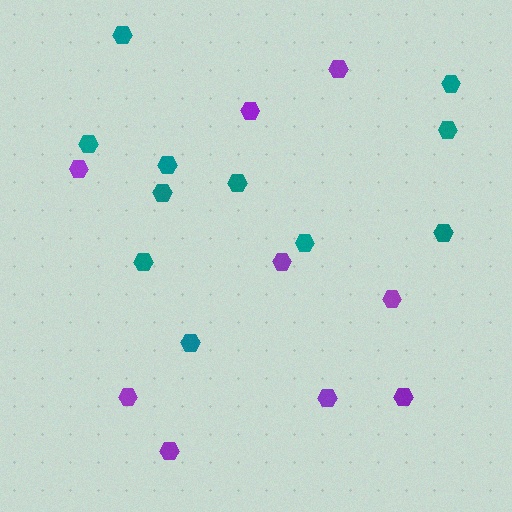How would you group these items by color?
There are 2 groups: one group of teal hexagons (11) and one group of purple hexagons (9).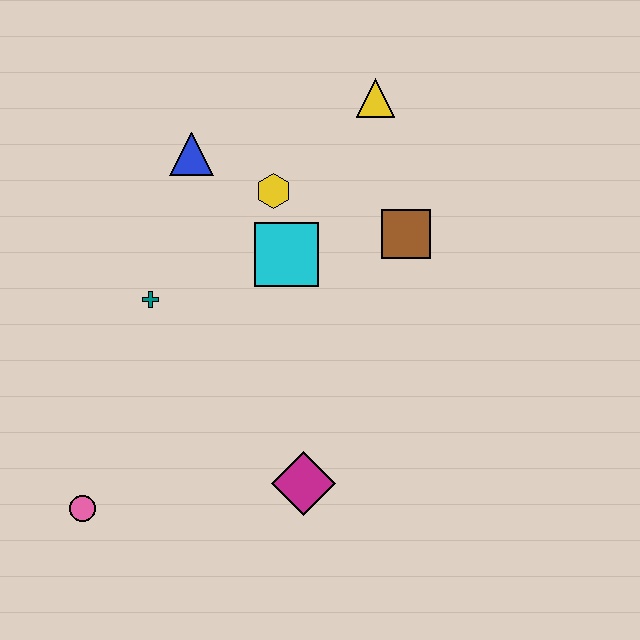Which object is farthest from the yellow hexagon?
The pink circle is farthest from the yellow hexagon.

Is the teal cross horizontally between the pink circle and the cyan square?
Yes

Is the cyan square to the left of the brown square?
Yes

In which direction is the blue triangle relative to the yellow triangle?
The blue triangle is to the left of the yellow triangle.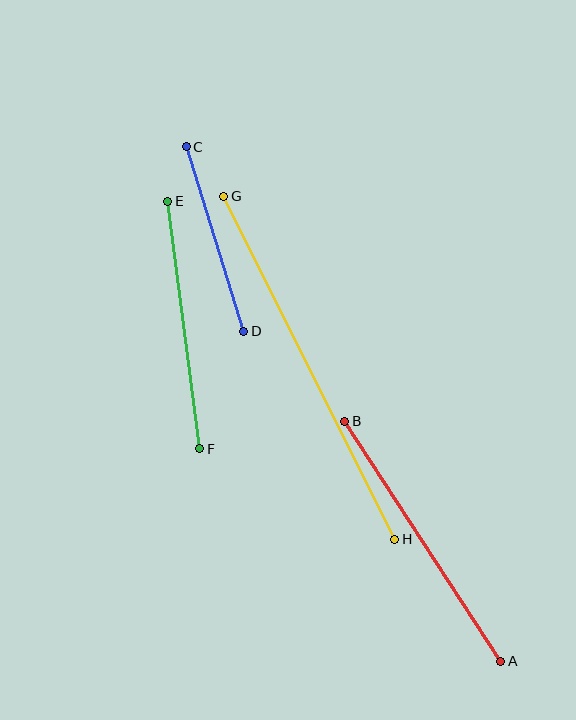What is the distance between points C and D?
The distance is approximately 194 pixels.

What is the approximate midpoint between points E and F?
The midpoint is at approximately (184, 325) pixels.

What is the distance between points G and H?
The distance is approximately 383 pixels.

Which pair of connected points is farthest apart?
Points G and H are farthest apart.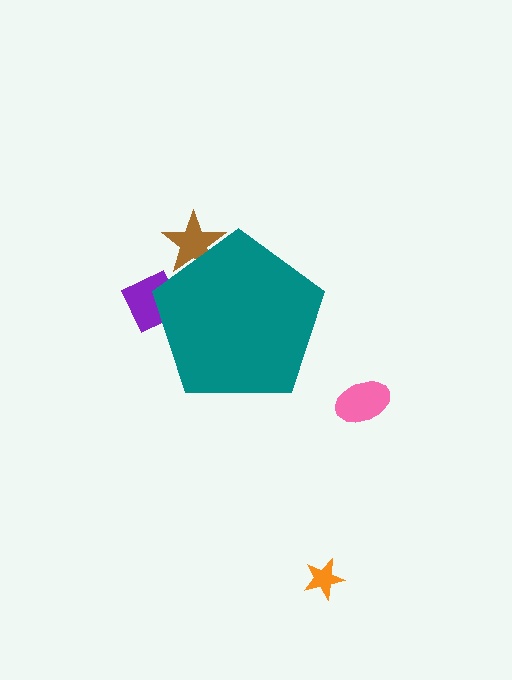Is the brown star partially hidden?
Yes, the brown star is partially hidden behind the teal pentagon.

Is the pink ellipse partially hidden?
No, the pink ellipse is fully visible.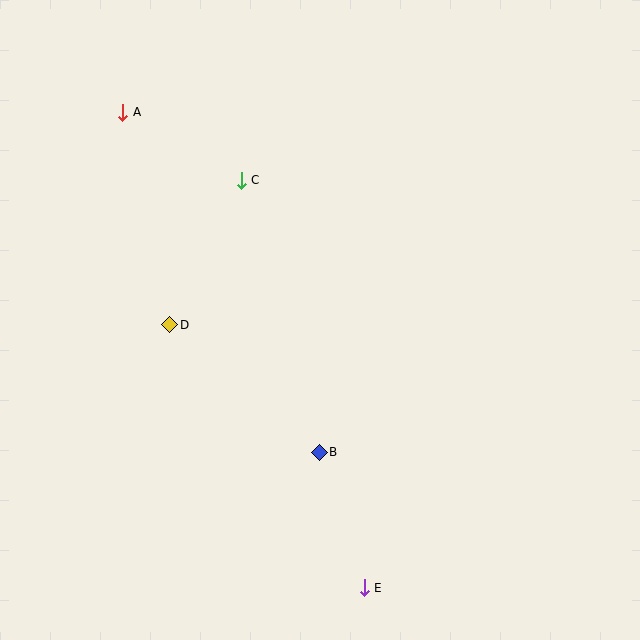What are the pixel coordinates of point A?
Point A is at (123, 112).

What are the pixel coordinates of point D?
Point D is at (170, 325).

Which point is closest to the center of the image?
Point B at (319, 452) is closest to the center.